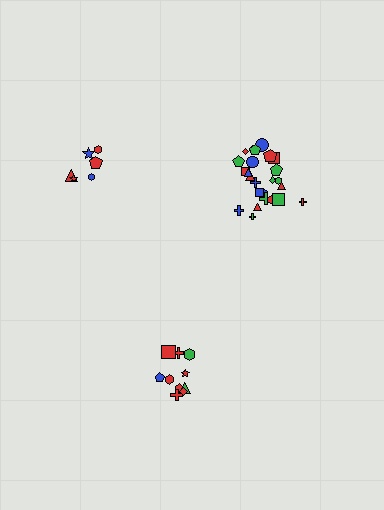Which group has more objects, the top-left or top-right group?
The top-right group.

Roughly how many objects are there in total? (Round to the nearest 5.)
Roughly 40 objects in total.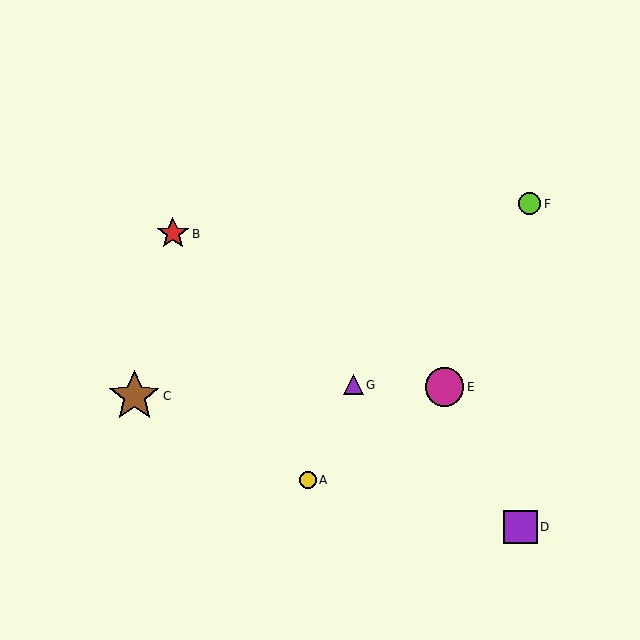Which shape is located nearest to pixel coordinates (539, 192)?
The lime circle (labeled F) at (530, 204) is nearest to that location.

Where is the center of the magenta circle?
The center of the magenta circle is at (444, 387).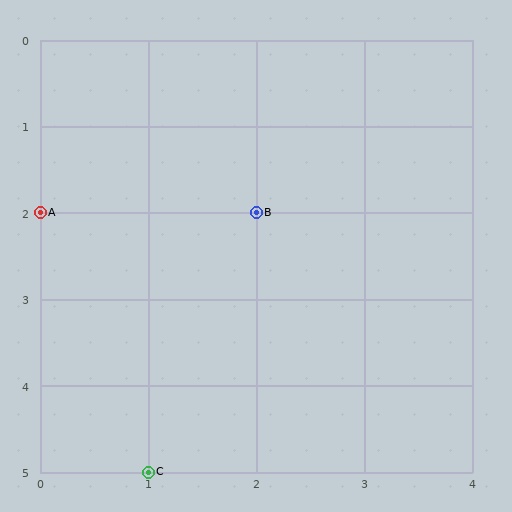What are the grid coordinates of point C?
Point C is at grid coordinates (1, 5).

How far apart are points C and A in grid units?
Points C and A are 1 column and 3 rows apart (about 3.2 grid units diagonally).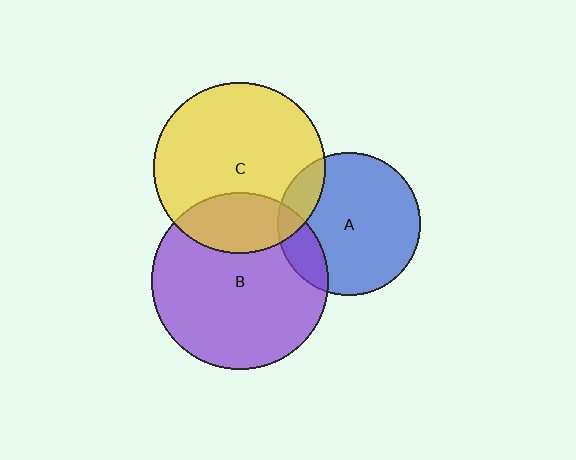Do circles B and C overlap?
Yes.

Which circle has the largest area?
Circle B (purple).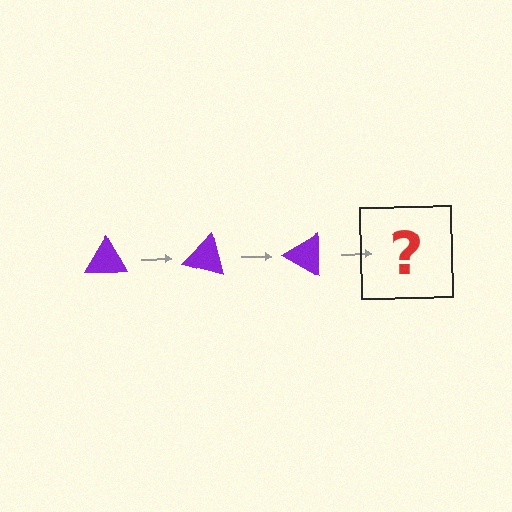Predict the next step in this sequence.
The next step is a purple triangle rotated 45 degrees.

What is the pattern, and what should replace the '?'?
The pattern is that the triangle rotates 15 degrees each step. The '?' should be a purple triangle rotated 45 degrees.